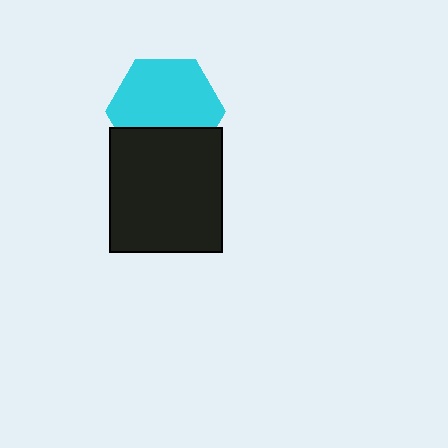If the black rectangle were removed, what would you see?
You would see the complete cyan hexagon.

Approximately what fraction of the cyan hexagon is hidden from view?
Roughly 31% of the cyan hexagon is hidden behind the black rectangle.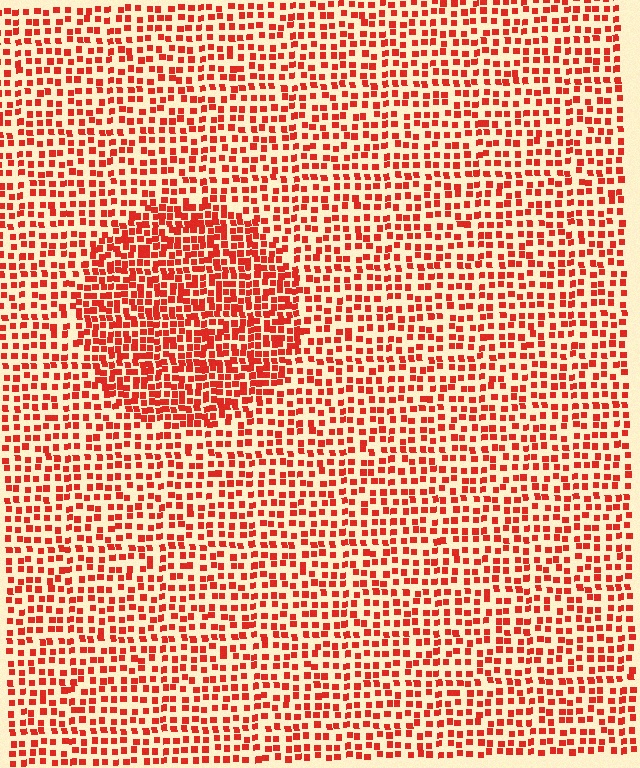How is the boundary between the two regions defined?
The boundary is defined by a change in element density (approximately 1.7x ratio). All elements are the same color, size, and shape.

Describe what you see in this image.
The image contains small red elements arranged at two different densities. A circle-shaped region is visible where the elements are more densely packed than the surrounding area.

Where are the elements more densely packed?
The elements are more densely packed inside the circle boundary.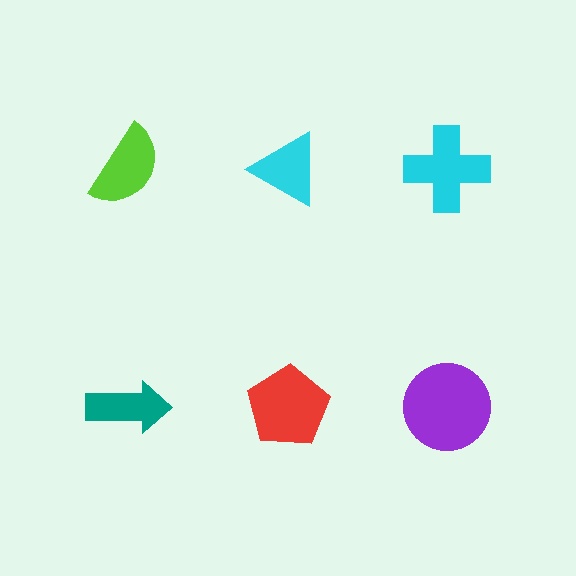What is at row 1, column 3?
A cyan cross.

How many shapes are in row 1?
3 shapes.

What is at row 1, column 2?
A cyan triangle.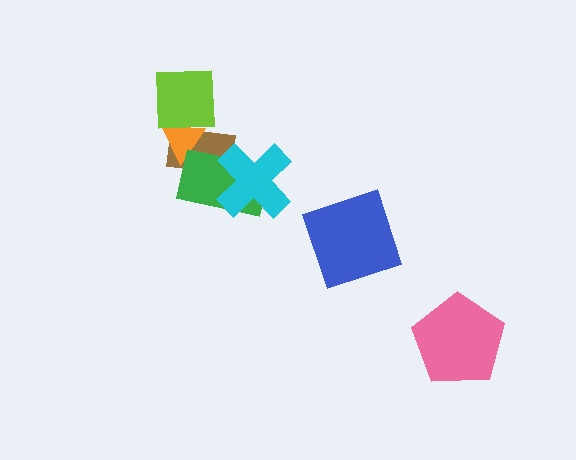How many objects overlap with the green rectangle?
3 objects overlap with the green rectangle.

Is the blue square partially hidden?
No, no other shape covers it.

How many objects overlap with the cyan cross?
2 objects overlap with the cyan cross.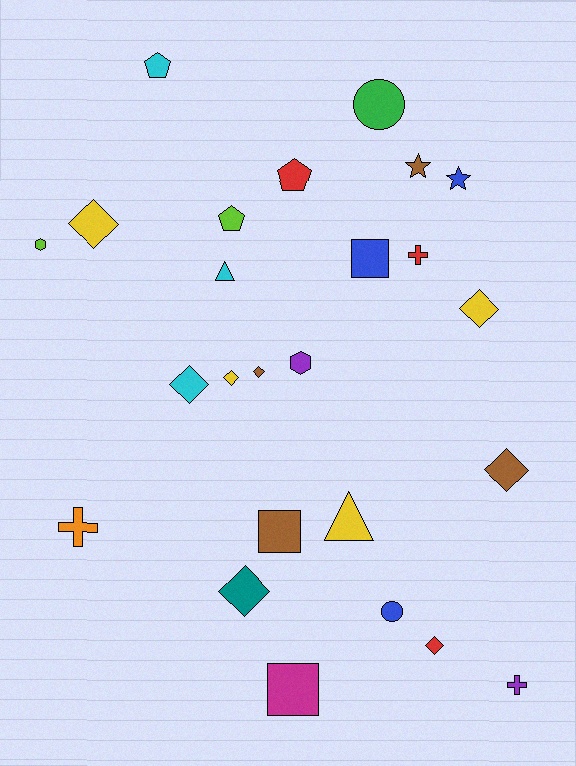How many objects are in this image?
There are 25 objects.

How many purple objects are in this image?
There are 2 purple objects.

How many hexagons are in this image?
There are 2 hexagons.